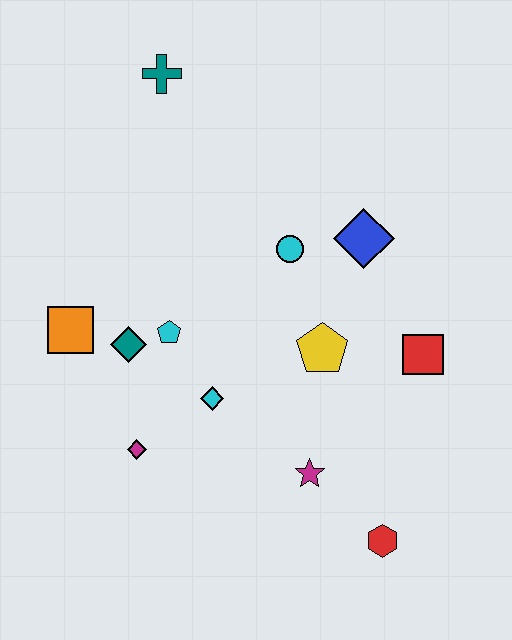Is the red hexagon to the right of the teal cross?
Yes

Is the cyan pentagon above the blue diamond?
No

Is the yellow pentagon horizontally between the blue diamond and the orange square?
Yes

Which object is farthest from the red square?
The teal cross is farthest from the red square.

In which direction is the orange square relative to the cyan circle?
The orange square is to the left of the cyan circle.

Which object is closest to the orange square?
The teal diamond is closest to the orange square.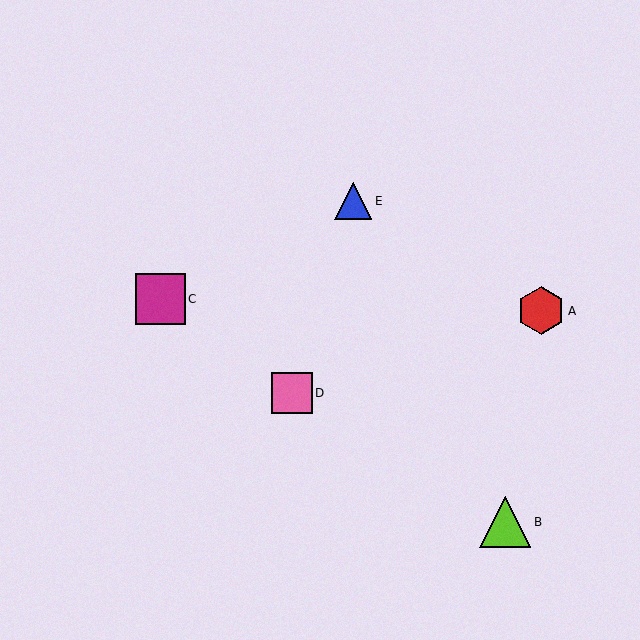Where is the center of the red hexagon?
The center of the red hexagon is at (541, 311).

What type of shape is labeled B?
Shape B is a lime triangle.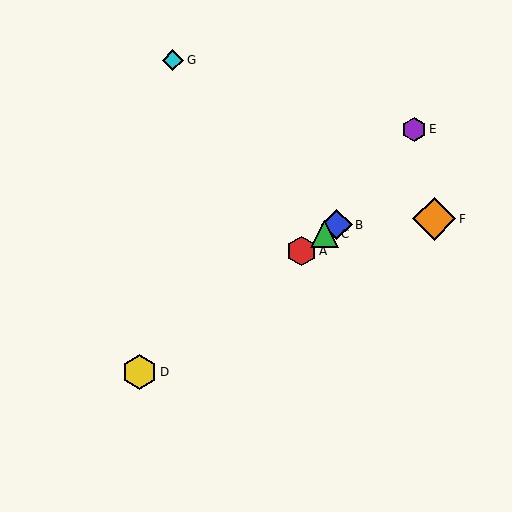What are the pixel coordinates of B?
Object B is at (337, 225).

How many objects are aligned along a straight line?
4 objects (A, B, C, D) are aligned along a straight line.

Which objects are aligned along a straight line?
Objects A, B, C, D are aligned along a straight line.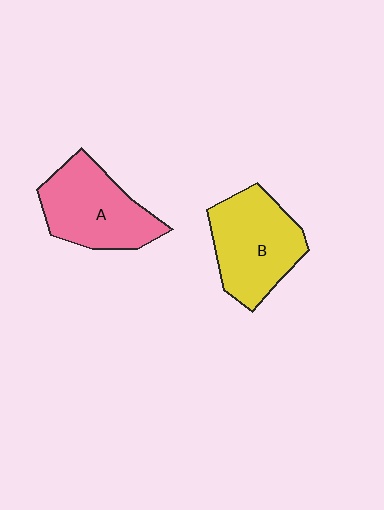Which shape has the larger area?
Shape B (yellow).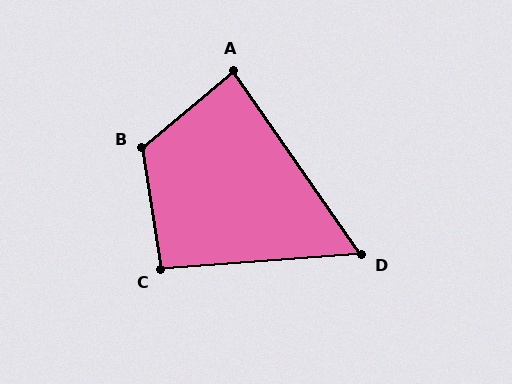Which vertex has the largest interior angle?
B, at approximately 121 degrees.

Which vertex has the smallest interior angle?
D, at approximately 59 degrees.